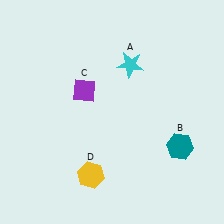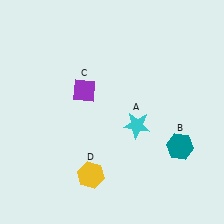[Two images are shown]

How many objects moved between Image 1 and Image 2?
1 object moved between the two images.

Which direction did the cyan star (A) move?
The cyan star (A) moved down.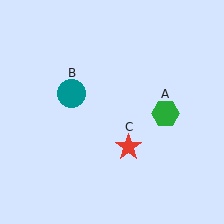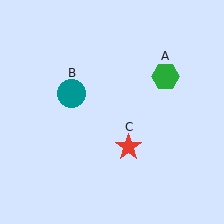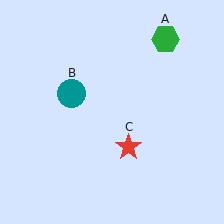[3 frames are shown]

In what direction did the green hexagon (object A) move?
The green hexagon (object A) moved up.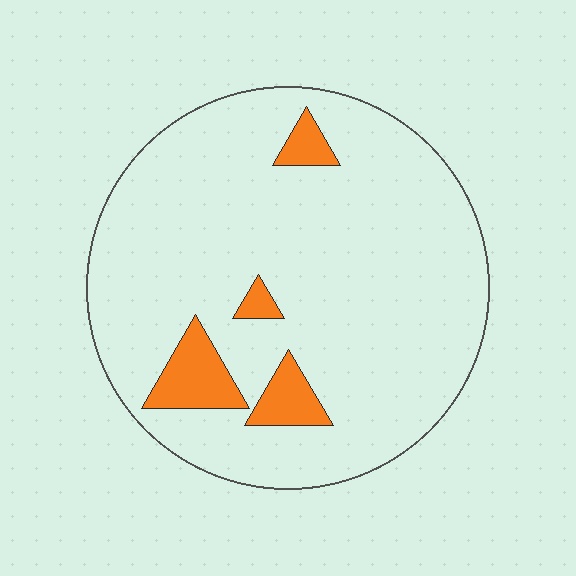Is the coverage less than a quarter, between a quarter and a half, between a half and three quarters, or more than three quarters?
Less than a quarter.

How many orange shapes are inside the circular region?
4.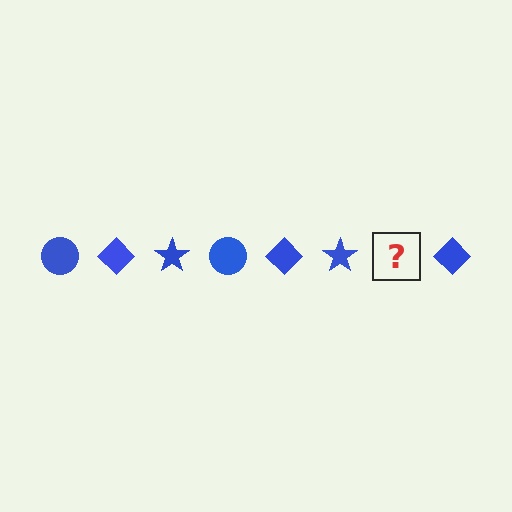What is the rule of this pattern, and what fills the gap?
The rule is that the pattern cycles through circle, diamond, star shapes in blue. The gap should be filled with a blue circle.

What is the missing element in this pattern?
The missing element is a blue circle.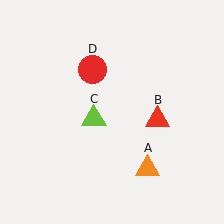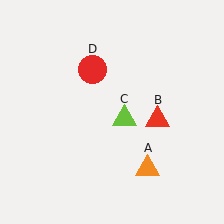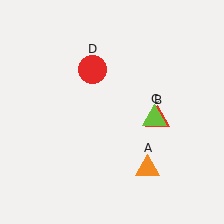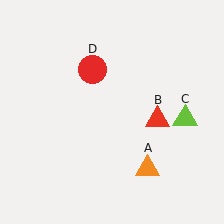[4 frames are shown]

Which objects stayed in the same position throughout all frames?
Orange triangle (object A) and red triangle (object B) and red circle (object D) remained stationary.